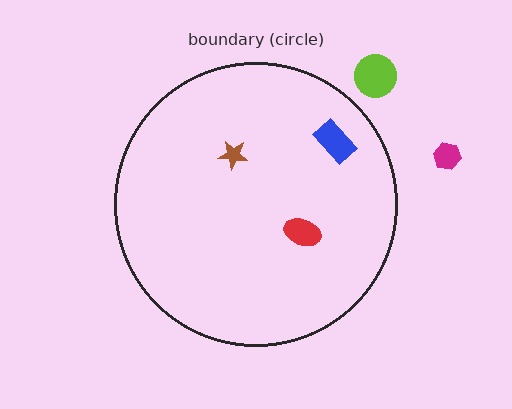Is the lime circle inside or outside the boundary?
Outside.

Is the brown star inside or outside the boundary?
Inside.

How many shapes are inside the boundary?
3 inside, 3 outside.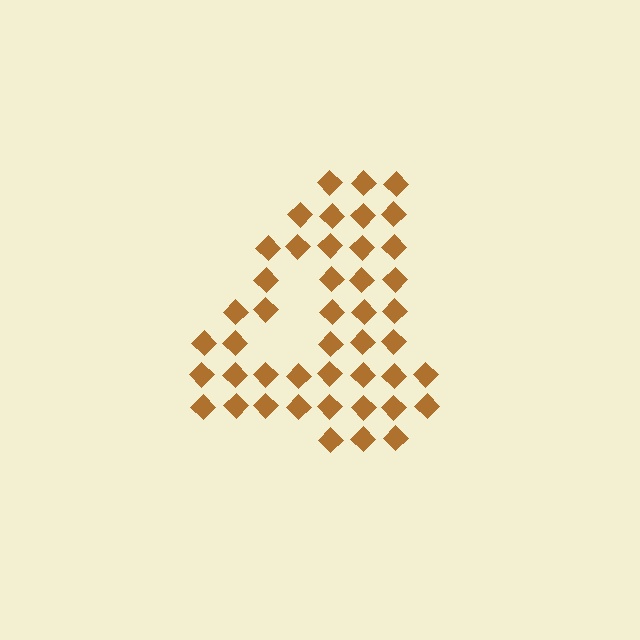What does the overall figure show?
The overall figure shows the digit 4.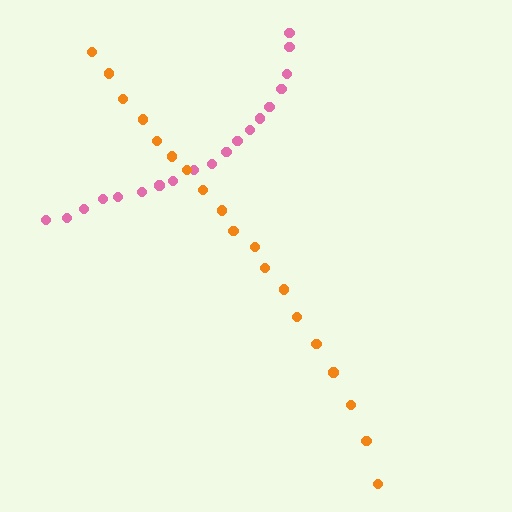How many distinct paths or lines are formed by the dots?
There are 2 distinct paths.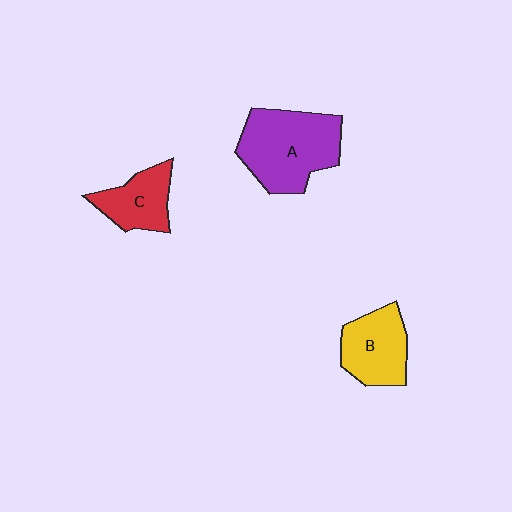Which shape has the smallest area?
Shape C (red).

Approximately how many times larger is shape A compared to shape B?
Approximately 1.5 times.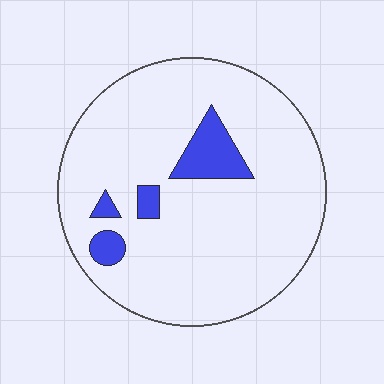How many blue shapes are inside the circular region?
4.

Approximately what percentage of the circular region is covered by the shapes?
Approximately 10%.